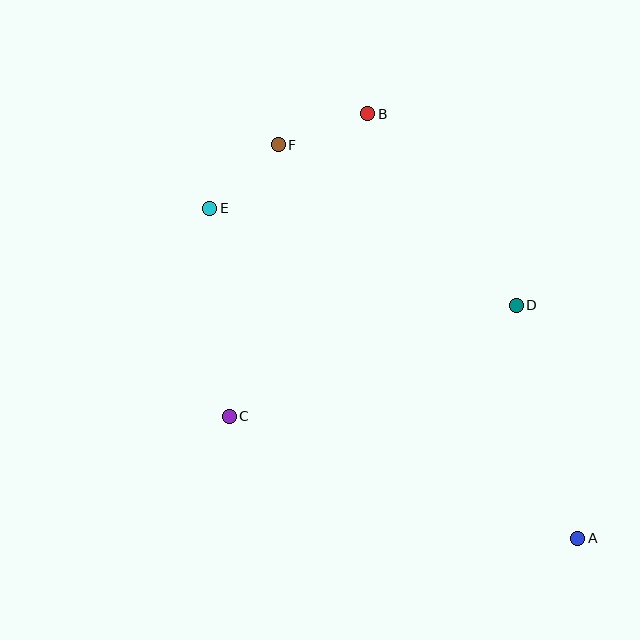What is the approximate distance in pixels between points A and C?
The distance between A and C is approximately 369 pixels.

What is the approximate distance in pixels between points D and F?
The distance between D and F is approximately 287 pixels.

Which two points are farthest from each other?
Points A and F are farthest from each other.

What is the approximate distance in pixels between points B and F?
The distance between B and F is approximately 95 pixels.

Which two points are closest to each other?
Points E and F are closest to each other.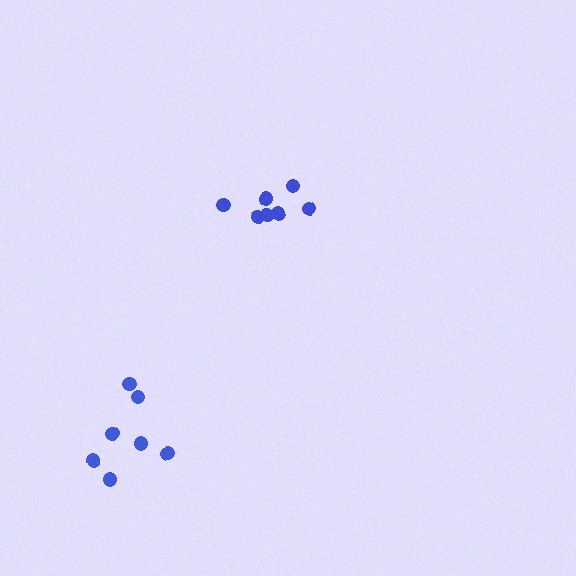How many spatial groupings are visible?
There are 2 spatial groupings.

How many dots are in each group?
Group 1: 7 dots, Group 2: 7 dots (14 total).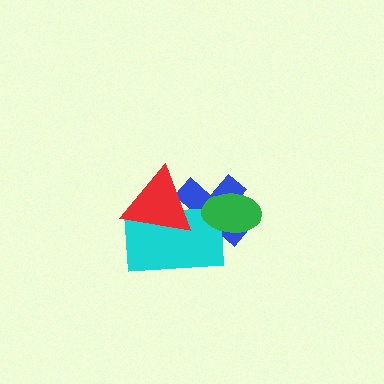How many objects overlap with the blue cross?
3 objects overlap with the blue cross.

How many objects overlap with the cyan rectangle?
3 objects overlap with the cyan rectangle.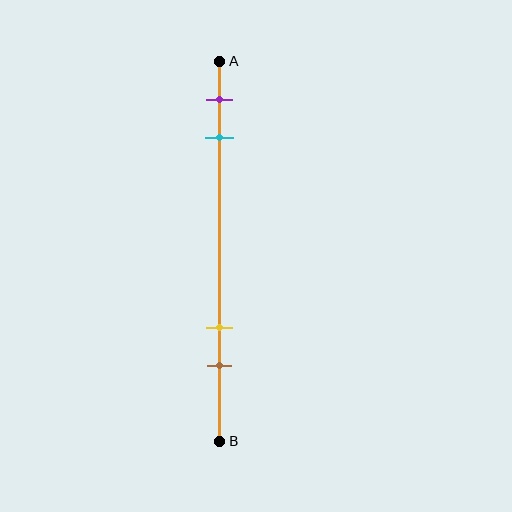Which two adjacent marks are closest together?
The purple and cyan marks are the closest adjacent pair.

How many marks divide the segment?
There are 4 marks dividing the segment.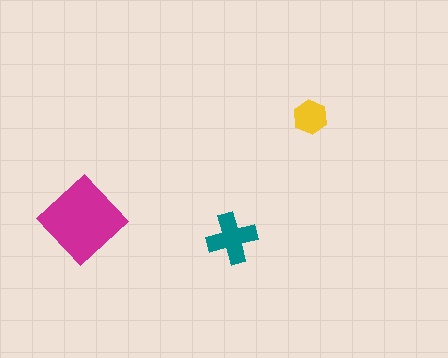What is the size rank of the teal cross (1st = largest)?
2nd.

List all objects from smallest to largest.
The yellow hexagon, the teal cross, the magenta diamond.